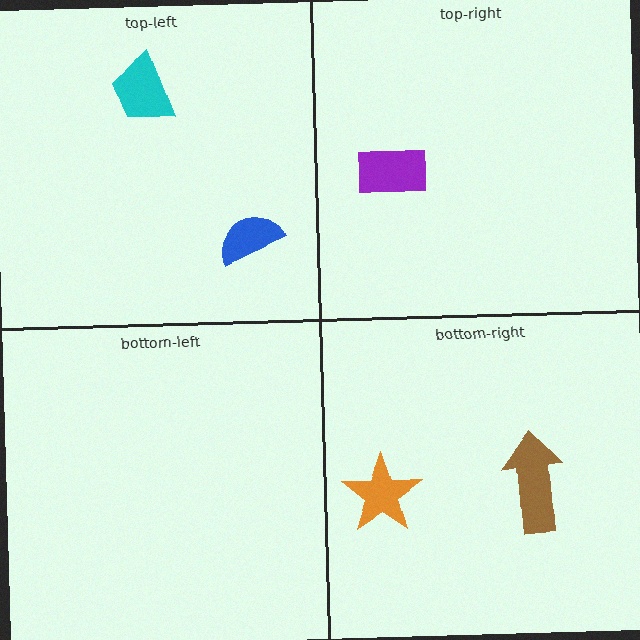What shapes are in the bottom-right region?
The brown arrow, the orange star.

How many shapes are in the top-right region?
1.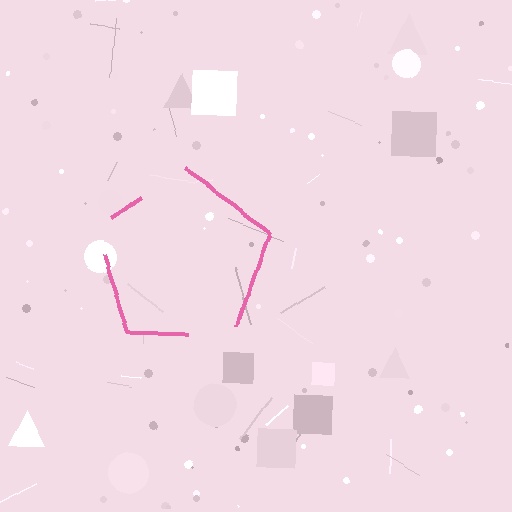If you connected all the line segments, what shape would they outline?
They would outline a pentagon.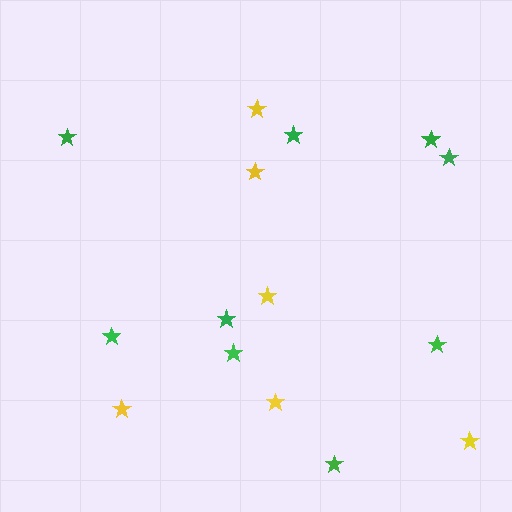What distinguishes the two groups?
There are 2 groups: one group of green stars (9) and one group of yellow stars (6).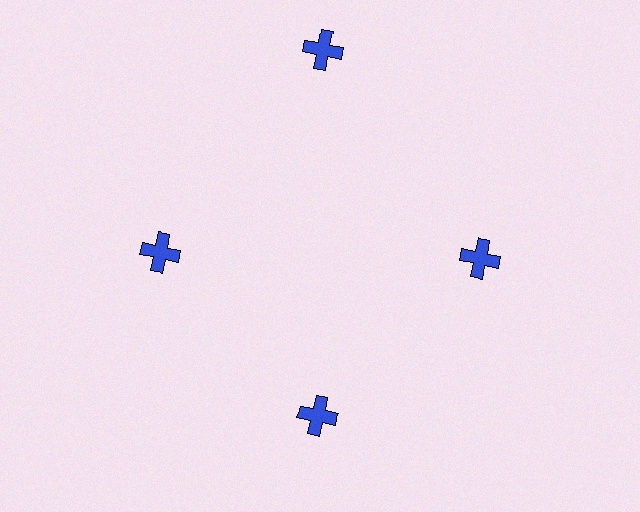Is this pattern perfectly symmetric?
No. The 4 blue crosses are arranged in a ring, but one element near the 12 o'clock position is pushed outward from the center, breaking the 4-fold rotational symmetry.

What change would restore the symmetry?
The symmetry would be restored by moving it inward, back onto the ring so that all 4 crosses sit at equal angles and equal distance from the center.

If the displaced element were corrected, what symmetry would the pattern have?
It would have 4-fold rotational symmetry — the pattern would map onto itself every 90 degrees.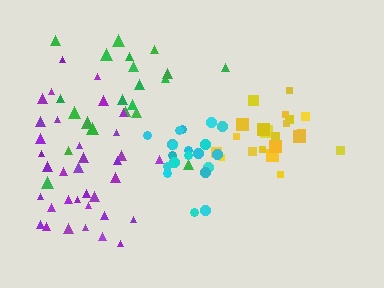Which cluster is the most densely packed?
Cyan.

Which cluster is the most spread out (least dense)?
Green.